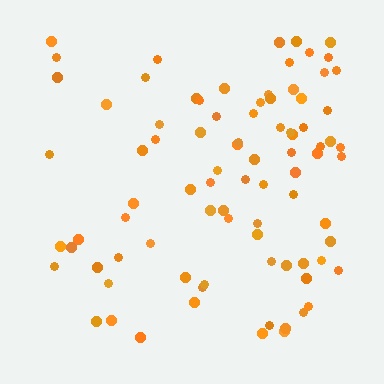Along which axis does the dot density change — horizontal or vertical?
Horizontal.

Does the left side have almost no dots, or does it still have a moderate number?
Still a moderate number, just noticeably fewer than the right.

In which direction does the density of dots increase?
From left to right, with the right side densest.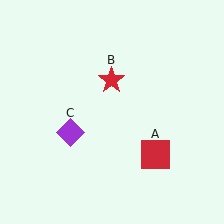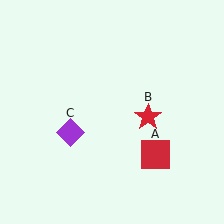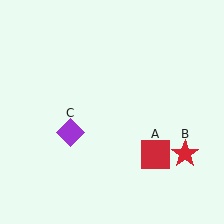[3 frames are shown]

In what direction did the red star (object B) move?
The red star (object B) moved down and to the right.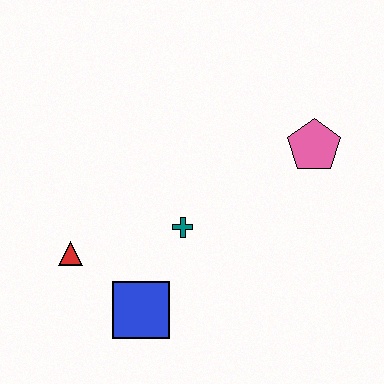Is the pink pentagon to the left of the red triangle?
No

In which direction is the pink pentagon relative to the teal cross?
The pink pentagon is to the right of the teal cross.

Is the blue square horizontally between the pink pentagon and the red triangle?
Yes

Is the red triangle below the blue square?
No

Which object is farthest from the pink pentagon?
The red triangle is farthest from the pink pentagon.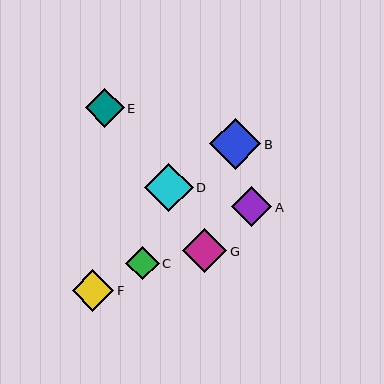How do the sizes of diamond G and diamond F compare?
Diamond G and diamond F are approximately the same size.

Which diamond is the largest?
Diamond B is the largest with a size of approximately 51 pixels.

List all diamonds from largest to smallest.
From largest to smallest: B, D, G, F, A, E, C.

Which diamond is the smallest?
Diamond C is the smallest with a size of approximately 33 pixels.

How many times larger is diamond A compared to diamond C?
Diamond A is approximately 1.2 times the size of diamond C.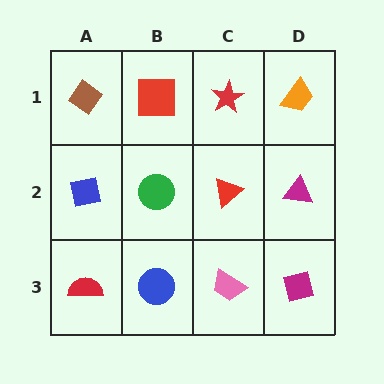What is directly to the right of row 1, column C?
An orange trapezoid.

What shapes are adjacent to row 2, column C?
A red star (row 1, column C), a pink trapezoid (row 3, column C), a green circle (row 2, column B), a magenta triangle (row 2, column D).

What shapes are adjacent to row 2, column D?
An orange trapezoid (row 1, column D), a magenta square (row 3, column D), a red triangle (row 2, column C).